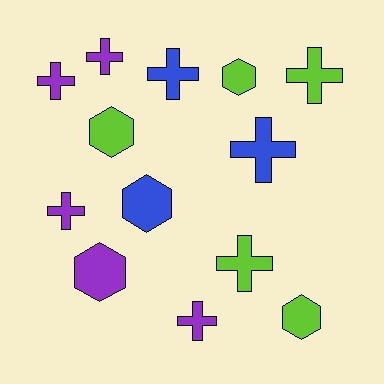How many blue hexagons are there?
There is 1 blue hexagon.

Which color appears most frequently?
Purple, with 5 objects.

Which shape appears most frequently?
Cross, with 8 objects.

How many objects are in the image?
There are 13 objects.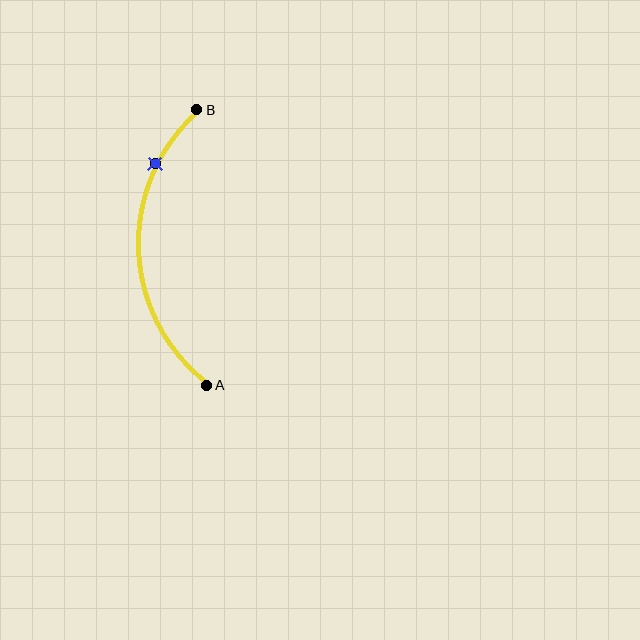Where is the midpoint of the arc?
The arc midpoint is the point on the curve farthest from the straight line joining A and B. It sits to the left of that line.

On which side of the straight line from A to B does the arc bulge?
The arc bulges to the left of the straight line connecting A and B.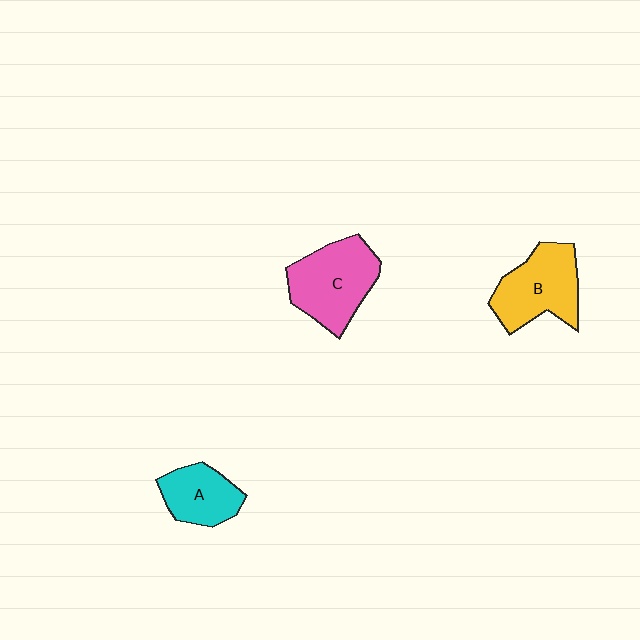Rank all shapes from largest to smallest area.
From largest to smallest: C (pink), B (yellow), A (cyan).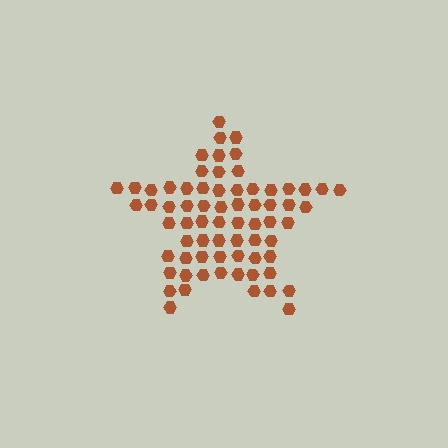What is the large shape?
The large shape is a star.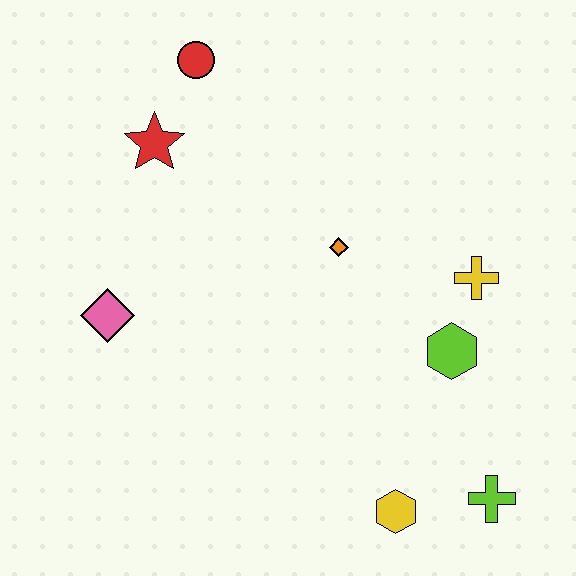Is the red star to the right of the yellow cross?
No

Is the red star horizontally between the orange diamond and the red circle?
No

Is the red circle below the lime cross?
No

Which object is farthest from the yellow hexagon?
The red circle is farthest from the yellow hexagon.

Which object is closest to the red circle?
The red star is closest to the red circle.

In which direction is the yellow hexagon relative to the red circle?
The yellow hexagon is below the red circle.